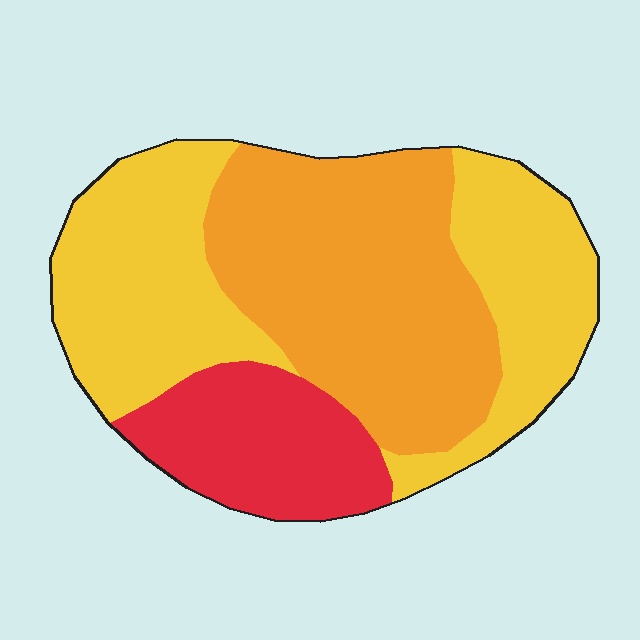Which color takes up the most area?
Yellow, at roughly 45%.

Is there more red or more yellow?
Yellow.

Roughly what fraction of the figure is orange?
Orange takes up about two fifths (2/5) of the figure.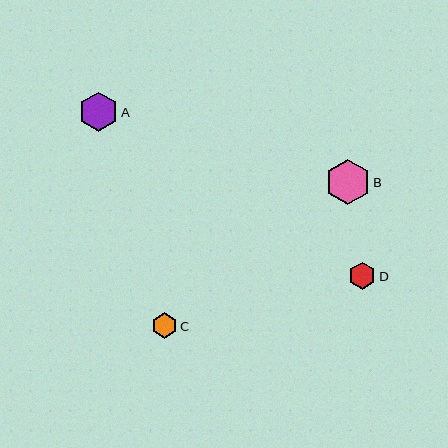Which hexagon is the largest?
Hexagon B is the largest with a size of approximately 45 pixels.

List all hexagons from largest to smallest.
From largest to smallest: B, A, D, C.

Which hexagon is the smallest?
Hexagon C is the smallest with a size of approximately 25 pixels.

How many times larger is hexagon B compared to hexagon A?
Hexagon B is approximately 1.1 times the size of hexagon A.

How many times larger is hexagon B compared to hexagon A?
Hexagon B is approximately 1.1 times the size of hexagon A.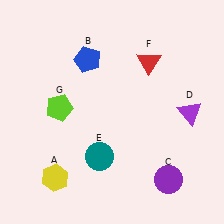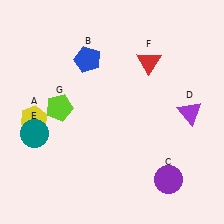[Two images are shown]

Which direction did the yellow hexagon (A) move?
The yellow hexagon (A) moved up.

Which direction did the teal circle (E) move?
The teal circle (E) moved left.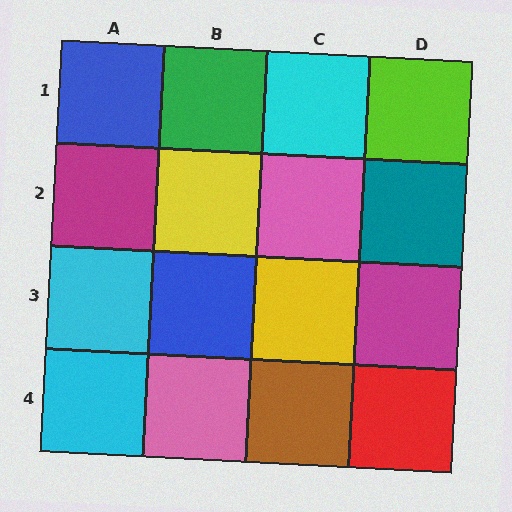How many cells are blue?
2 cells are blue.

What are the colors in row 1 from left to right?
Blue, green, cyan, lime.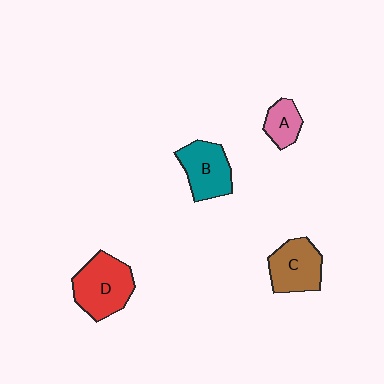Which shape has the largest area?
Shape D (red).